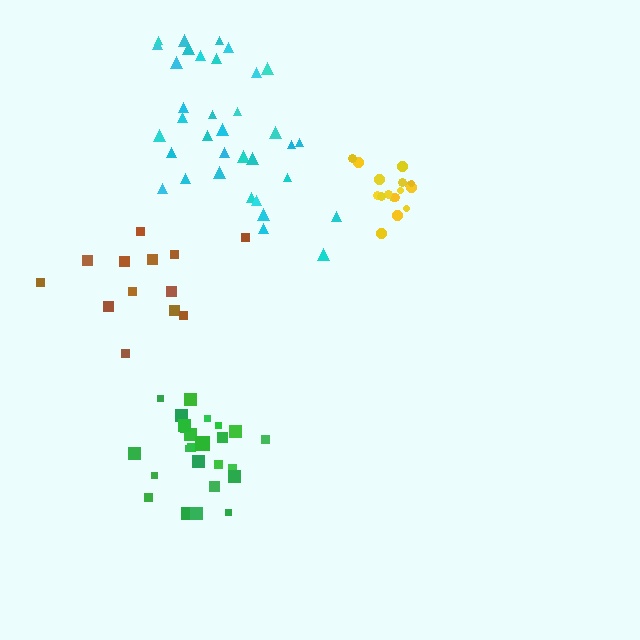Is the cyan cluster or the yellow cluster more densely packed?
Yellow.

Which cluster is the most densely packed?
Yellow.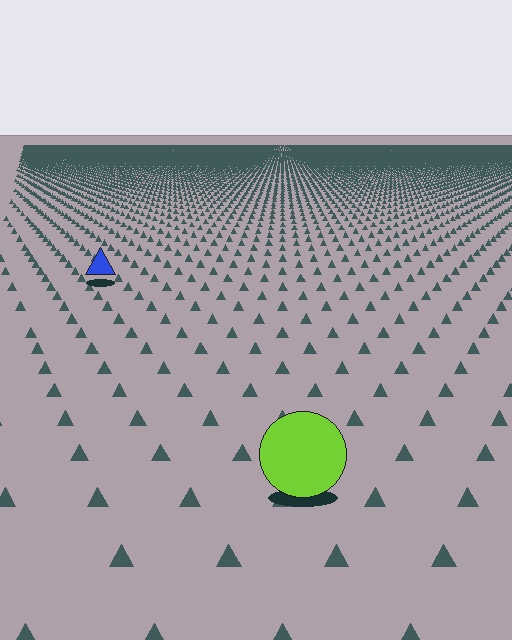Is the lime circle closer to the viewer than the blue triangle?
Yes. The lime circle is closer — you can tell from the texture gradient: the ground texture is coarser near it.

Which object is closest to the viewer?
The lime circle is closest. The texture marks near it are larger and more spread out.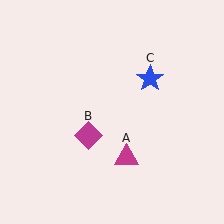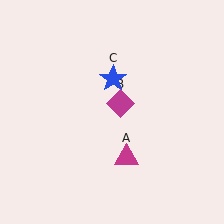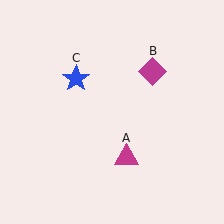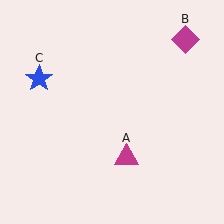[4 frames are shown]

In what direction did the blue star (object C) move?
The blue star (object C) moved left.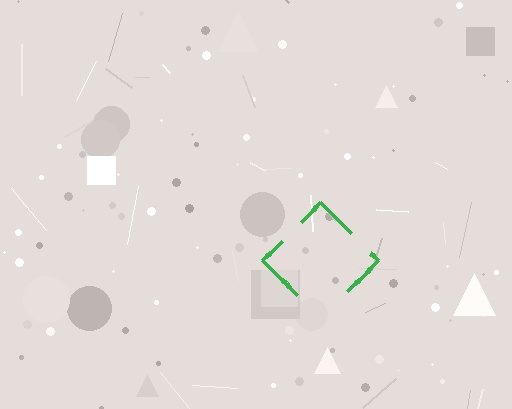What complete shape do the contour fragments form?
The contour fragments form a diamond.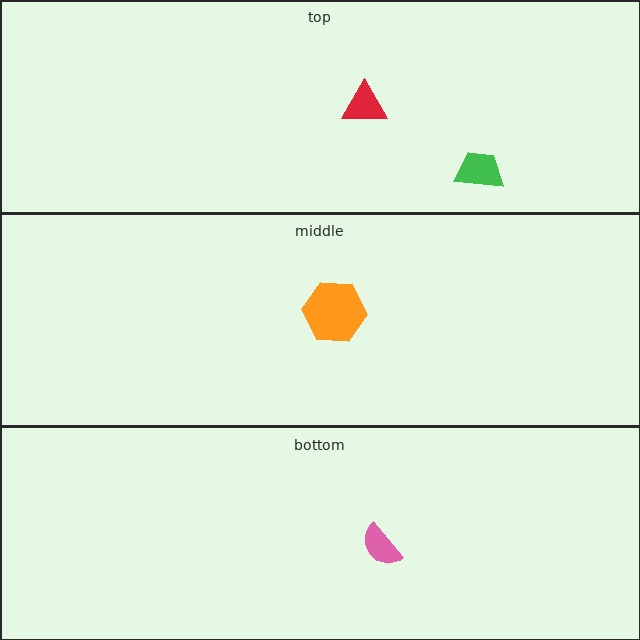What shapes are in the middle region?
The orange hexagon.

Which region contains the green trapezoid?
The top region.